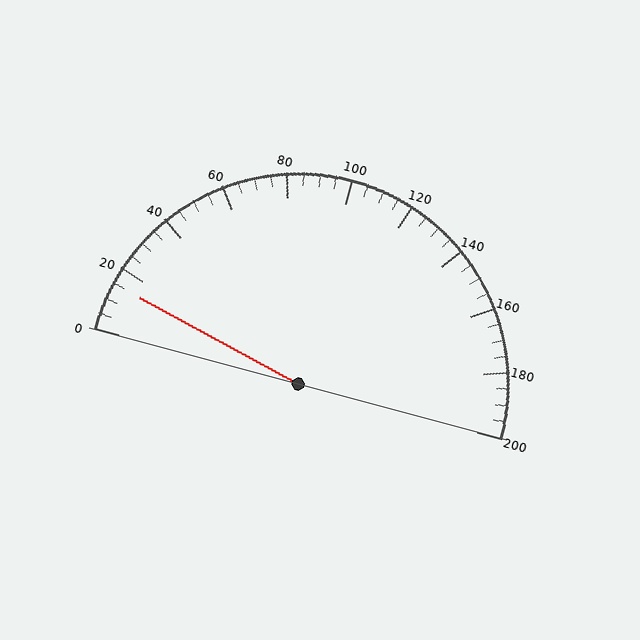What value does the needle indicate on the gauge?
The needle indicates approximately 15.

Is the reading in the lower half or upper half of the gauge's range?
The reading is in the lower half of the range (0 to 200).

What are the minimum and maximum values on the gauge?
The gauge ranges from 0 to 200.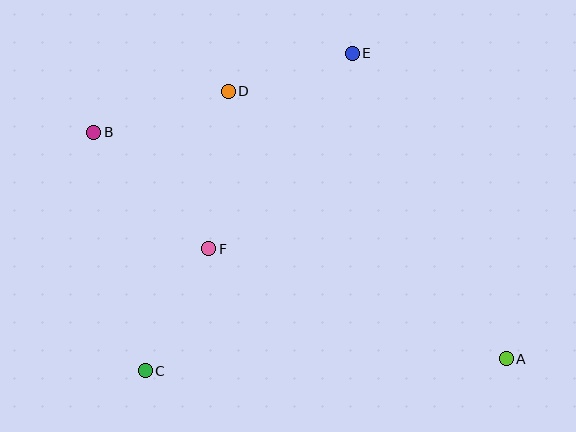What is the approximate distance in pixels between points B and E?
The distance between B and E is approximately 270 pixels.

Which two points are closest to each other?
Points D and E are closest to each other.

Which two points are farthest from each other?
Points A and B are farthest from each other.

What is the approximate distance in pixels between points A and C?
The distance between A and C is approximately 361 pixels.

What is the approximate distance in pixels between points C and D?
The distance between C and D is approximately 292 pixels.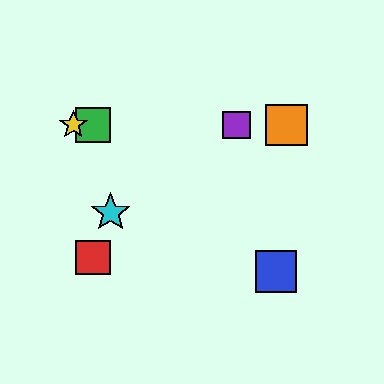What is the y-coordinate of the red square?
The red square is at y≈257.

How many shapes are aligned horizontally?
4 shapes (the green square, the yellow star, the purple square, the orange square) are aligned horizontally.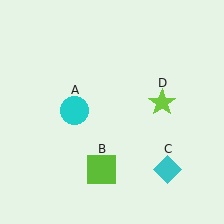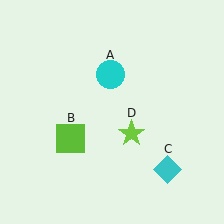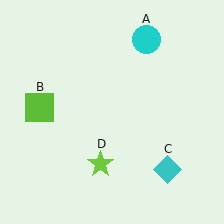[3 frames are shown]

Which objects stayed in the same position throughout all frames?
Cyan diamond (object C) remained stationary.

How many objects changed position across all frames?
3 objects changed position: cyan circle (object A), lime square (object B), lime star (object D).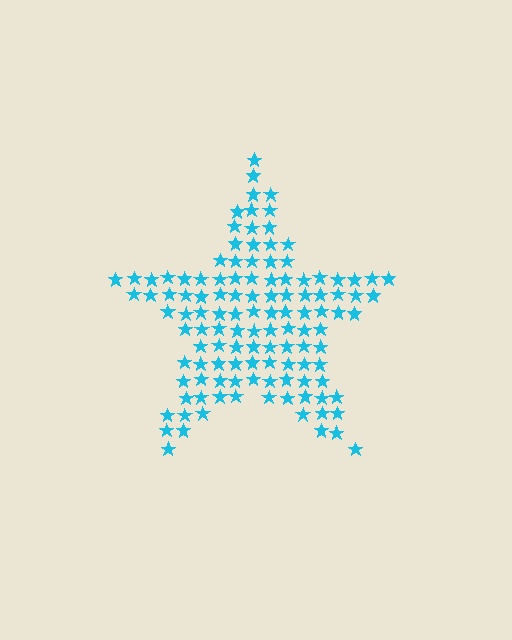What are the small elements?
The small elements are stars.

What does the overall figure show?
The overall figure shows a star.